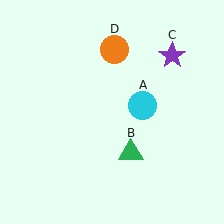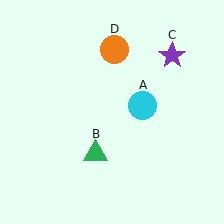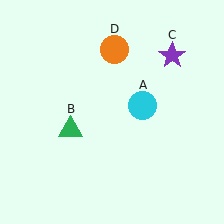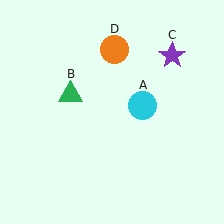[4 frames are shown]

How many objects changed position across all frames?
1 object changed position: green triangle (object B).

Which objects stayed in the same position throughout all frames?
Cyan circle (object A) and purple star (object C) and orange circle (object D) remained stationary.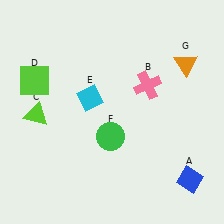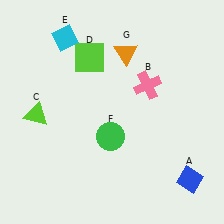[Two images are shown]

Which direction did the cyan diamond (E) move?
The cyan diamond (E) moved up.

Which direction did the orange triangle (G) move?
The orange triangle (G) moved left.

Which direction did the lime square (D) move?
The lime square (D) moved right.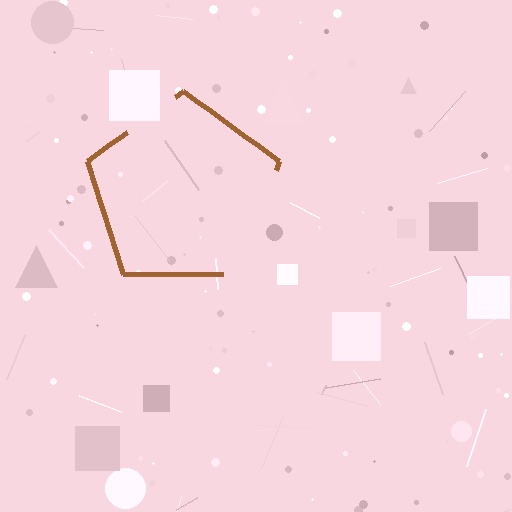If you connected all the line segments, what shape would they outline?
They would outline a pentagon.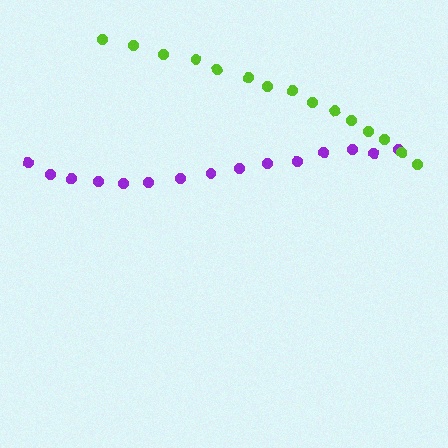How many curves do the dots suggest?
There are 2 distinct paths.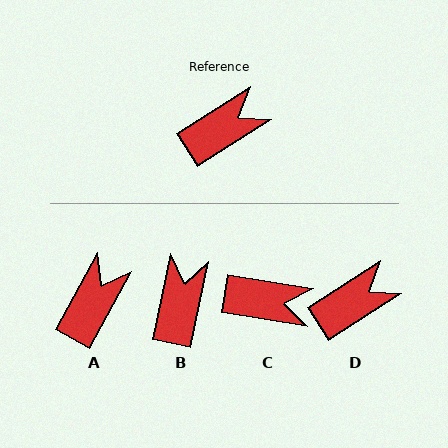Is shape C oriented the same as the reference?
No, it is off by about 42 degrees.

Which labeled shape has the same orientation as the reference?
D.